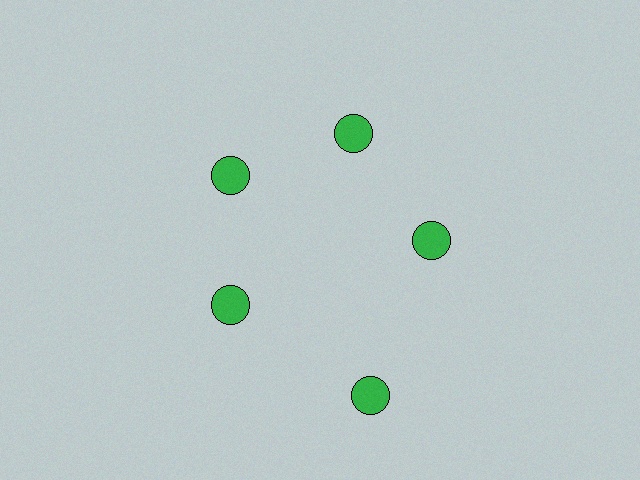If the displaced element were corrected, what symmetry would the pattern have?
It would have 5-fold rotational symmetry — the pattern would map onto itself every 72 degrees.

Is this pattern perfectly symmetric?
No. The 5 green circles are arranged in a ring, but one element near the 5 o'clock position is pushed outward from the center, breaking the 5-fold rotational symmetry.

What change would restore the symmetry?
The symmetry would be restored by moving it inward, back onto the ring so that all 5 circles sit at equal angles and equal distance from the center.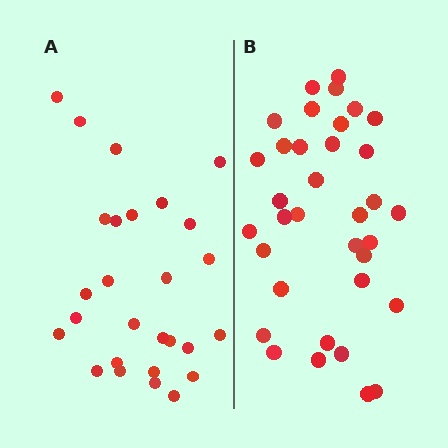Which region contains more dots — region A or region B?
Region B (the right region) has more dots.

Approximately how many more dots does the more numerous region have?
Region B has roughly 8 or so more dots than region A.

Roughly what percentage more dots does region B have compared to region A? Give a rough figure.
About 30% more.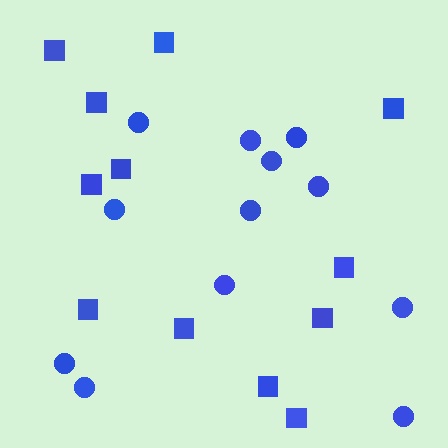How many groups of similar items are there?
There are 2 groups: one group of squares (12) and one group of circles (12).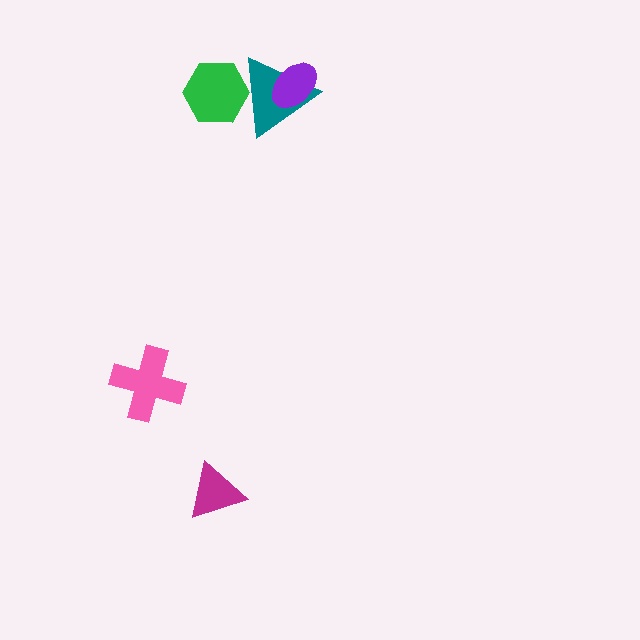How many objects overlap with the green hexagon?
1 object overlaps with the green hexagon.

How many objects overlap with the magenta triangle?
0 objects overlap with the magenta triangle.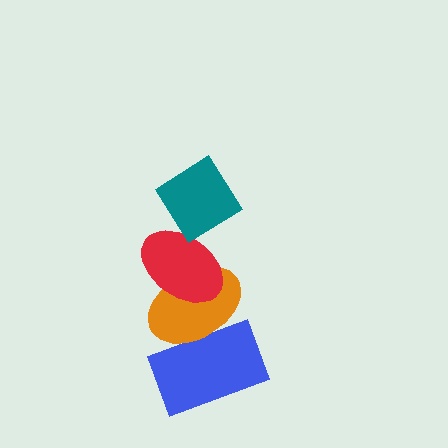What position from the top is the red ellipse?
The red ellipse is 2nd from the top.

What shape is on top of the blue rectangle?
The orange ellipse is on top of the blue rectangle.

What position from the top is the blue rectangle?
The blue rectangle is 4th from the top.